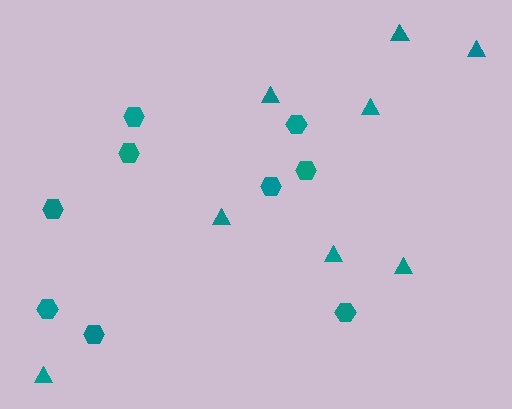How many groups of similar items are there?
There are 2 groups: one group of hexagons (9) and one group of triangles (8).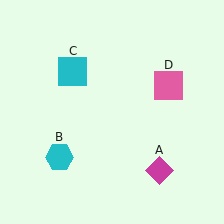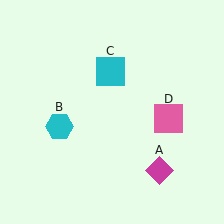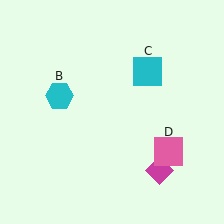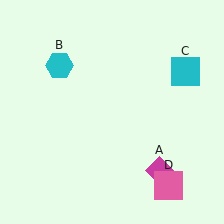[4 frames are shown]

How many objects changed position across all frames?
3 objects changed position: cyan hexagon (object B), cyan square (object C), pink square (object D).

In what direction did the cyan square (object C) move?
The cyan square (object C) moved right.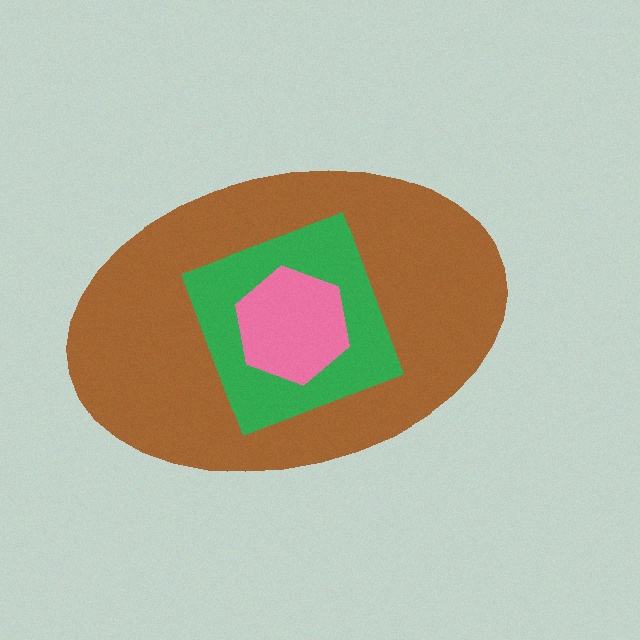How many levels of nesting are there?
3.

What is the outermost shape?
The brown ellipse.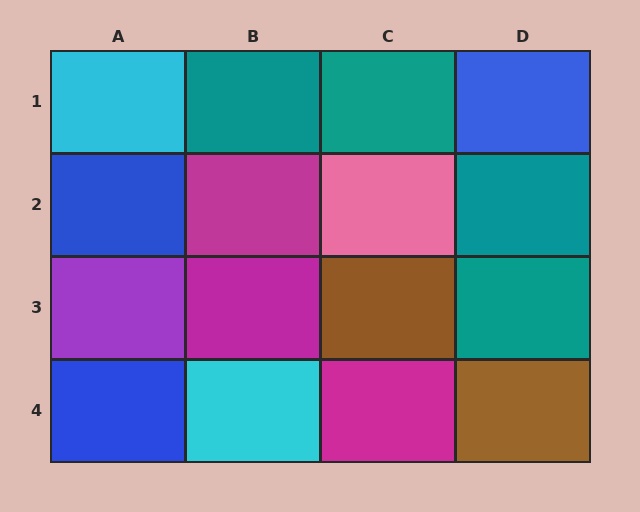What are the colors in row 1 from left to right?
Cyan, teal, teal, blue.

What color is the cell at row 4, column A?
Blue.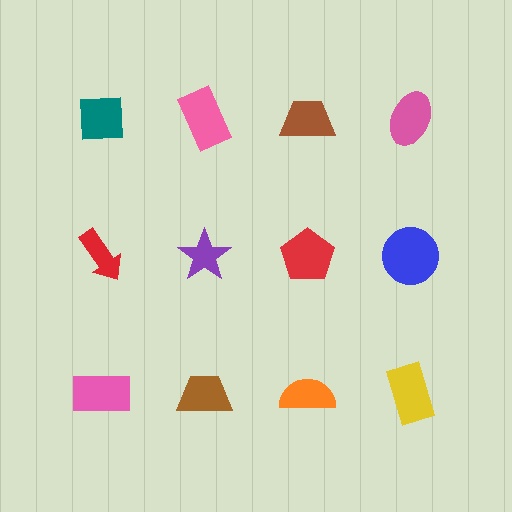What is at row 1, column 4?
A pink ellipse.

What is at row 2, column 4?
A blue circle.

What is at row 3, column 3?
An orange semicircle.